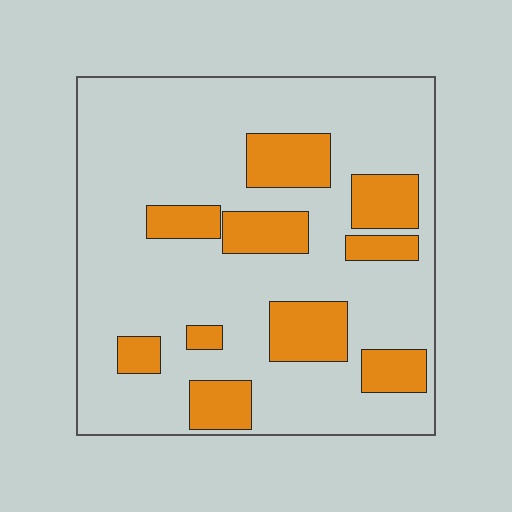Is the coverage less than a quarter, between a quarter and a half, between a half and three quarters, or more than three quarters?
Less than a quarter.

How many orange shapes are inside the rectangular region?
10.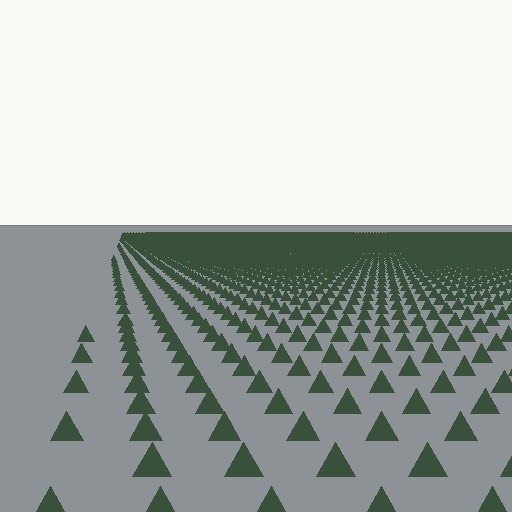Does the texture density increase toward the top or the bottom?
Density increases toward the top.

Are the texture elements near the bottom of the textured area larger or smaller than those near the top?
Larger. Near the bottom, elements are closer to the viewer and appear at a bigger on-screen size.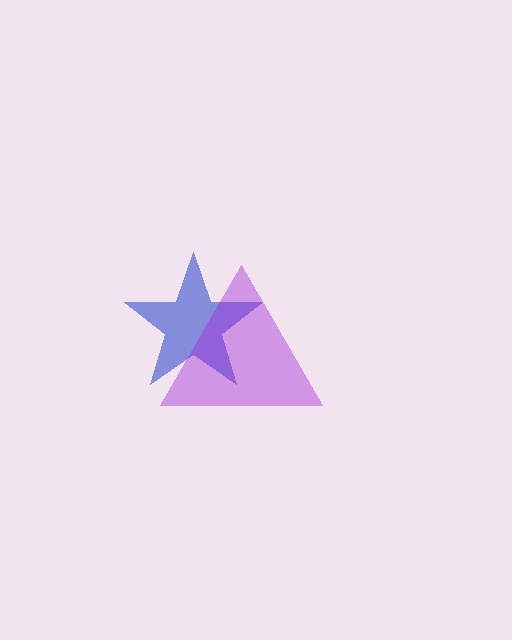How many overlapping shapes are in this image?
There are 2 overlapping shapes in the image.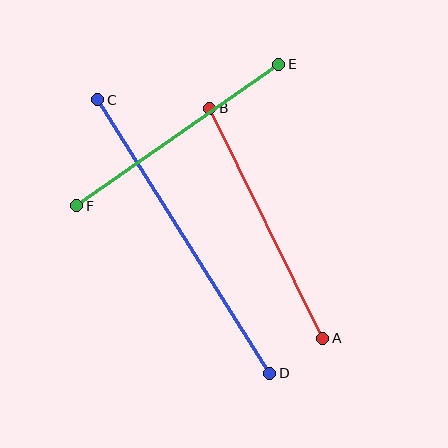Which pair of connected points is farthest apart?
Points C and D are farthest apart.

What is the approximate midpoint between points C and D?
The midpoint is at approximately (184, 237) pixels.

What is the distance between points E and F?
The distance is approximately 247 pixels.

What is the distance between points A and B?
The distance is approximately 256 pixels.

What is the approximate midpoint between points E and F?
The midpoint is at approximately (178, 135) pixels.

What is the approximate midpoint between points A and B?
The midpoint is at approximately (266, 223) pixels.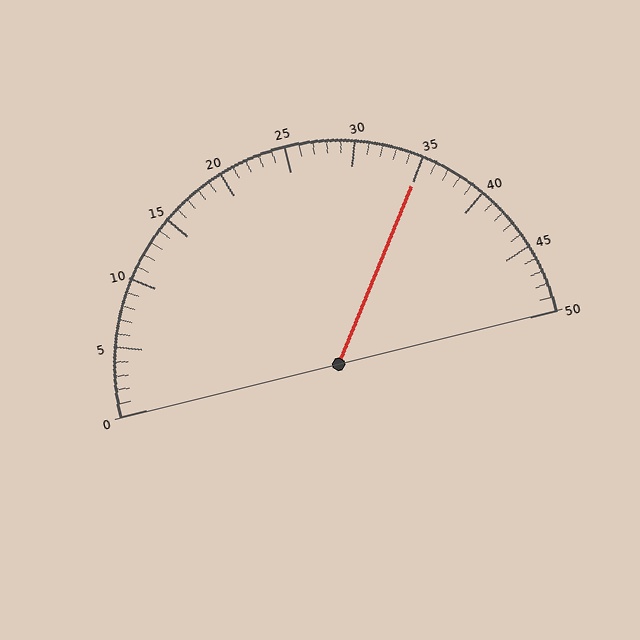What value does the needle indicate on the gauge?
The needle indicates approximately 35.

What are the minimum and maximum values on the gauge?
The gauge ranges from 0 to 50.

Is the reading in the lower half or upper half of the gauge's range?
The reading is in the upper half of the range (0 to 50).